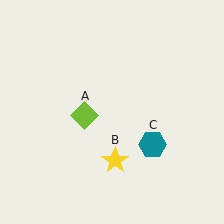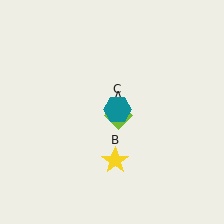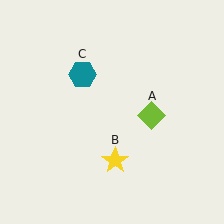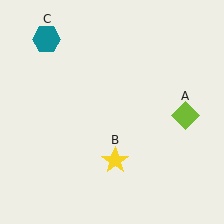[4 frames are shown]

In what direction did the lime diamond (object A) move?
The lime diamond (object A) moved right.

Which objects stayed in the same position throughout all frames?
Yellow star (object B) remained stationary.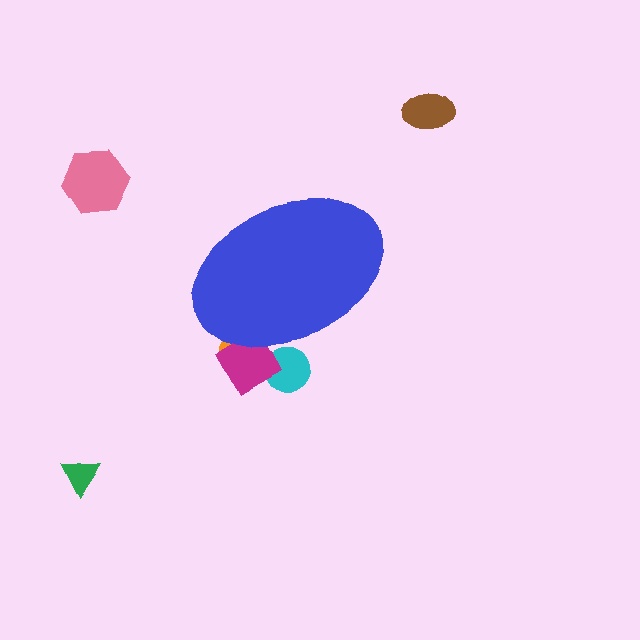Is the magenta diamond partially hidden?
Yes, the magenta diamond is partially hidden behind the blue ellipse.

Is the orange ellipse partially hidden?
Yes, the orange ellipse is partially hidden behind the blue ellipse.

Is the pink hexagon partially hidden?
No, the pink hexagon is fully visible.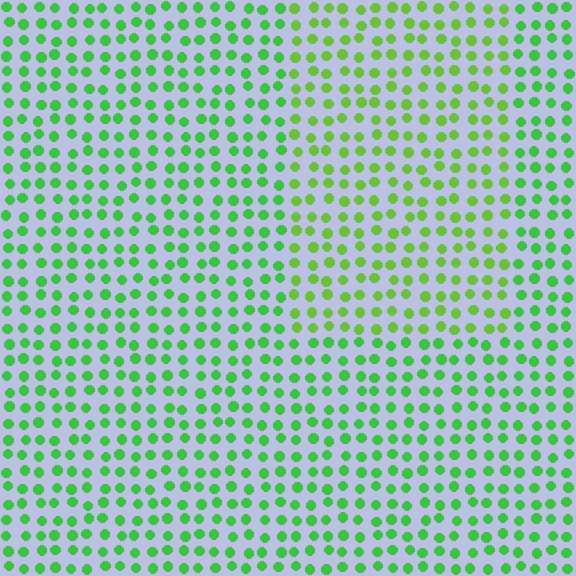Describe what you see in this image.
The image is filled with small green elements in a uniform arrangement. A rectangle-shaped region is visible where the elements are tinted to a slightly different hue, forming a subtle color boundary.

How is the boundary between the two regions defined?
The boundary is defined purely by a slight shift in hue (about 25 degrees). Spacing, size, and orientation are identical on both sides.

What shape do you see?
I see a rectangle.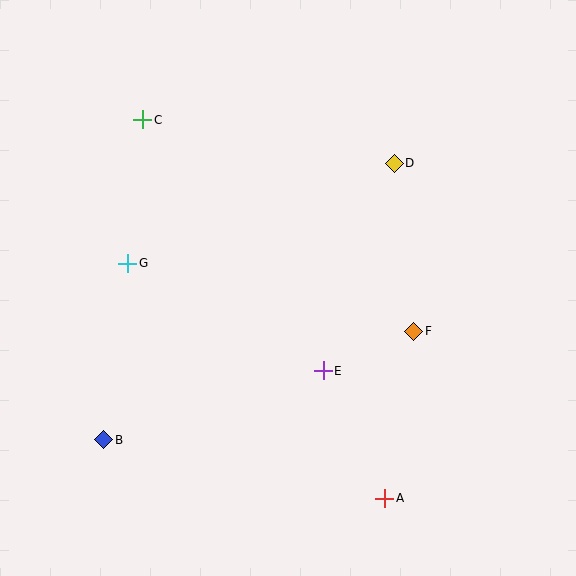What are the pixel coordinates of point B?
Point B is at (104, 440).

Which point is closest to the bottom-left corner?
Point B is closest to the bottom-left corner.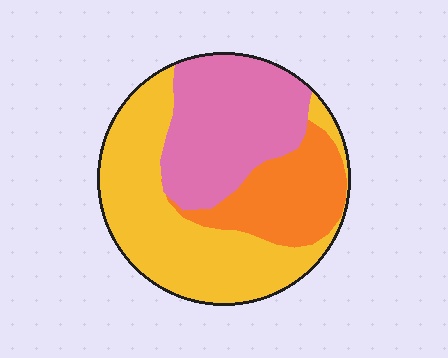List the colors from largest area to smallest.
From largest to smallest: yellow, pink, orange.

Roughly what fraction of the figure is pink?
Pink takes up between a third and a half of the figure.